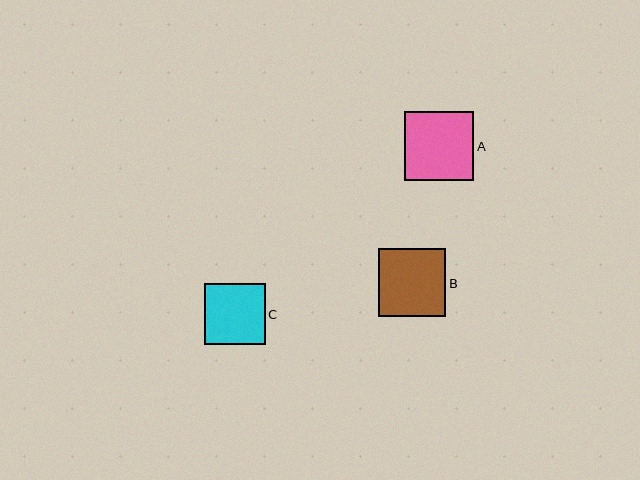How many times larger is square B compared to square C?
Square B is approximately 1.1 times the size of square C.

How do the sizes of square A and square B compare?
Square A and square B are approximately the same size.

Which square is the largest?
Square A is the largest with a size of approximately 69 pixels.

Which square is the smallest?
Square C is the smallest with a size of approximately 61 pixels.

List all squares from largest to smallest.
From largest to smallest: A, B, C.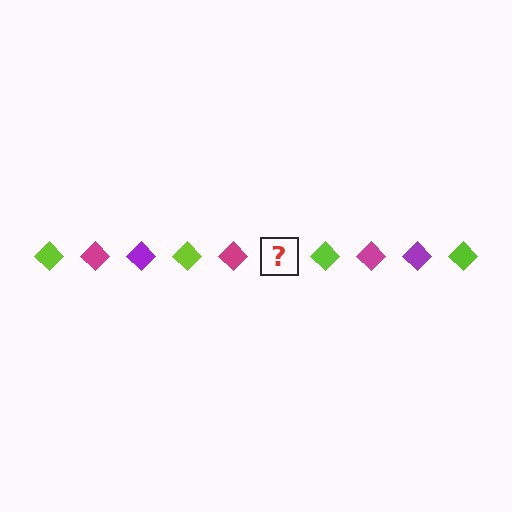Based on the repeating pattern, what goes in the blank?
The blank should be a purple diamond.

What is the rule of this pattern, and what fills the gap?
The rule is that the pattern cycles through lime, magenta, purple diamonds. The gap should be filled with a purple diamond.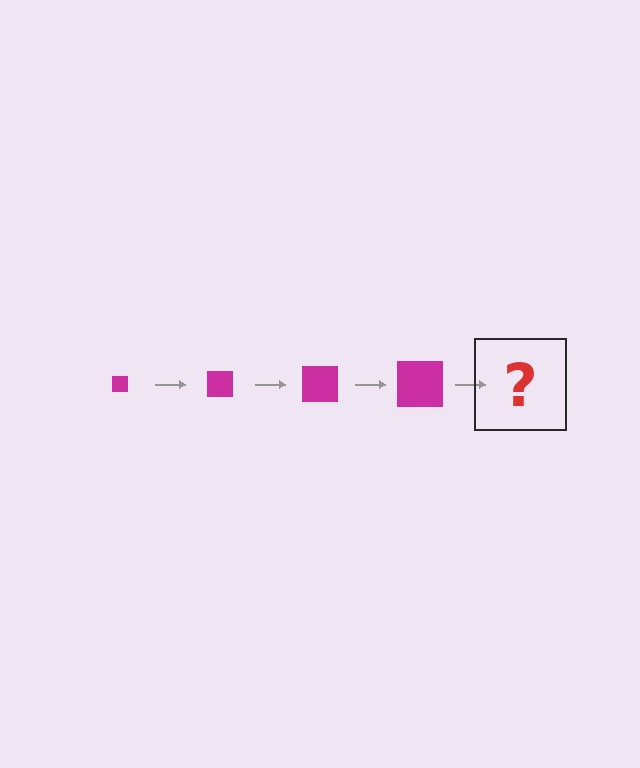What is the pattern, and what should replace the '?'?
The pattern is that the square gets progressively larger each step. The '?' should be a magenta square, larger than the previous one.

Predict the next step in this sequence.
The next step is a magenta square, larger than the previous one.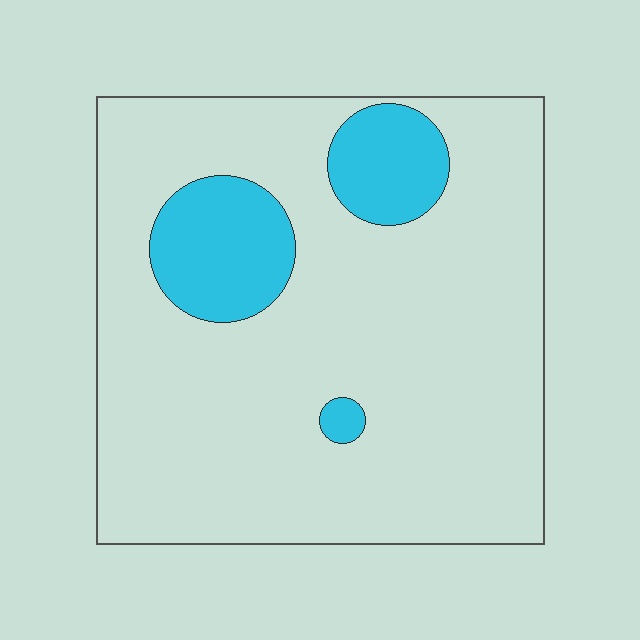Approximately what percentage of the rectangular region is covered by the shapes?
Approximately 15%.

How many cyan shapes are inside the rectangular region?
3.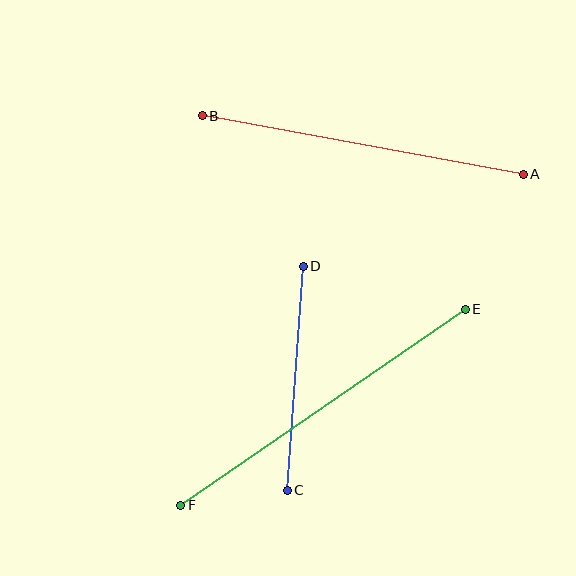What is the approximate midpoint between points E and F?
The midpoint is at approximately (323, 407) pixels.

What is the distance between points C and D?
The distance is approximately 225 pixels.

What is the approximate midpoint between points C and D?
The midpoint is at approximately (295, 378) pixels.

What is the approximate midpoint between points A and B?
The midpoint is at approximately (363, 145) pixels.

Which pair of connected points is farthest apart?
Points E and F are farthest apart.